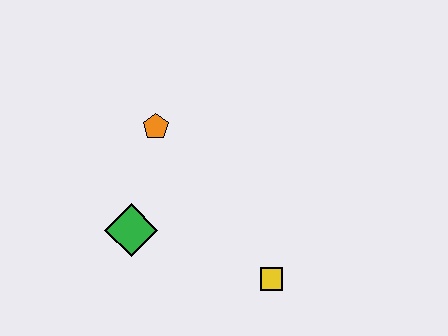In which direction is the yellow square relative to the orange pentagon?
The yellow square is below the orange pentagon.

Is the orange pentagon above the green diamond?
Yes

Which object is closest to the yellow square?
The green diamond is closest to the yellow square.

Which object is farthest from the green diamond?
The yellow square is farthest from the green diamond.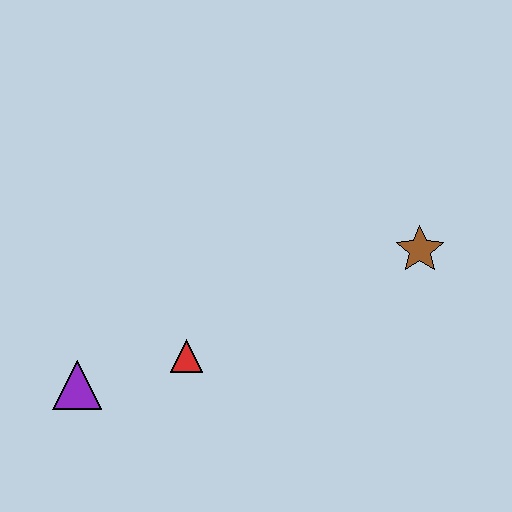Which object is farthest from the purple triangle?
The brown star is farthest from the purple triangle.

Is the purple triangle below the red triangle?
Yes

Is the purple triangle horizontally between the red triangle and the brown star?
No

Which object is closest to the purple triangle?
The red triangle is closest to the purple triangle.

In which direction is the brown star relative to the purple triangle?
The brown star is to the right of the purple triangle.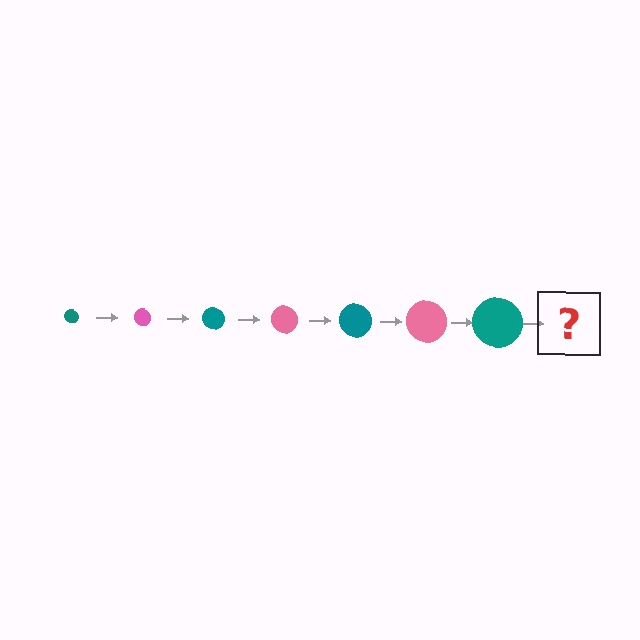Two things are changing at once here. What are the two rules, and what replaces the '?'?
The two rules are that the circle grows larger each step and the color cycles through teal and pink. The '?' should be a pink circle, larger than the previous one.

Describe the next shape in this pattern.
It should be a pink circle, larger than the previous one.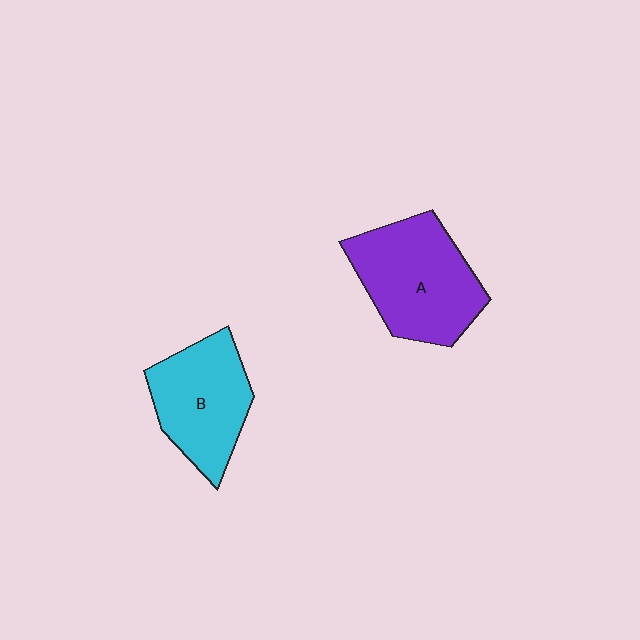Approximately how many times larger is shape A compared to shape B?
Approximately 1.2 times.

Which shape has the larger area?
Shape A (purple).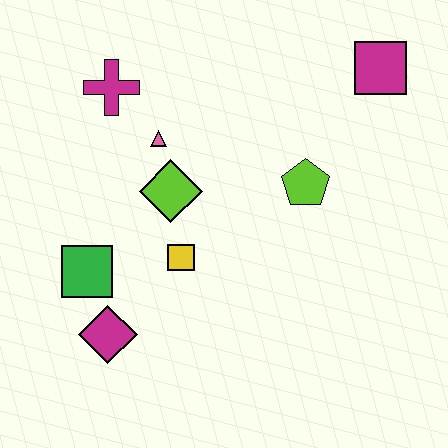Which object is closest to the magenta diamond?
The green square is closest to the magenta diamond.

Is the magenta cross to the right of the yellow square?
No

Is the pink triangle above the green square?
Yes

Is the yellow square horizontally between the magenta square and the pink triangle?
Yes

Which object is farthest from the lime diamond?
The magenta square is farthest from the lime diamond.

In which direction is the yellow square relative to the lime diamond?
The yellow square is below the lime diamond.